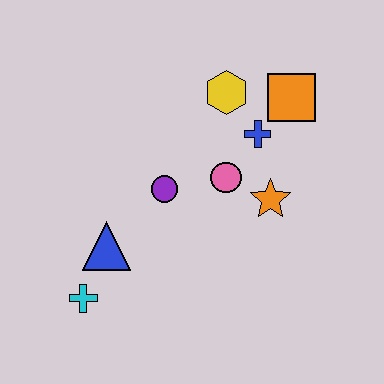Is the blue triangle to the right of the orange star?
No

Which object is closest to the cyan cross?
The blue triangle is closest to the cyan cross.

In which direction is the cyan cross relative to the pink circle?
The cyan cross is to the left of the pink circle.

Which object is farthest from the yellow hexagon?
The cyan cross is farthest from the yellow hexagon.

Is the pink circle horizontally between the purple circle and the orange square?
Yes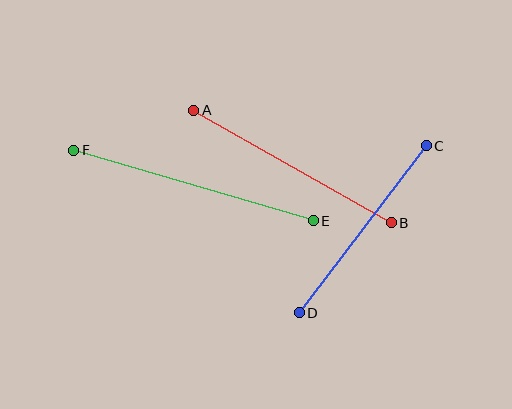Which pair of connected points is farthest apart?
Points E and F are farthest apart.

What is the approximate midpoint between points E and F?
The midpoint is at approximately (194, 186) pixels.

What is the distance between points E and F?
The distance is approximately 249 pixels.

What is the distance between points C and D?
The distance is approximately 210 pixels.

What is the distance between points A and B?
The distance is approximately 227 pixels.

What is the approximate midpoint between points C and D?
The midpoint is at approximately (363, 229) pixels.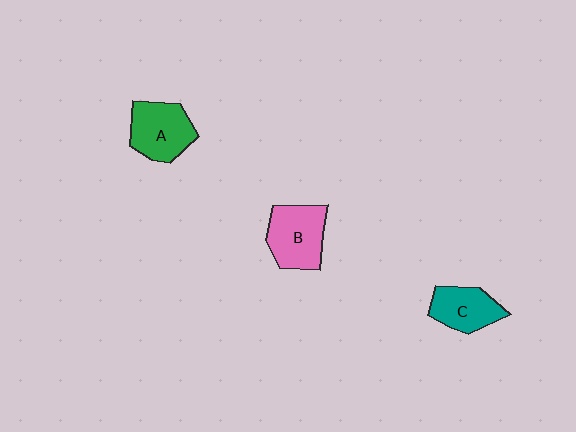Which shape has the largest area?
Shape B (pink).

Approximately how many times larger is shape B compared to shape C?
Approximately 1.3 times.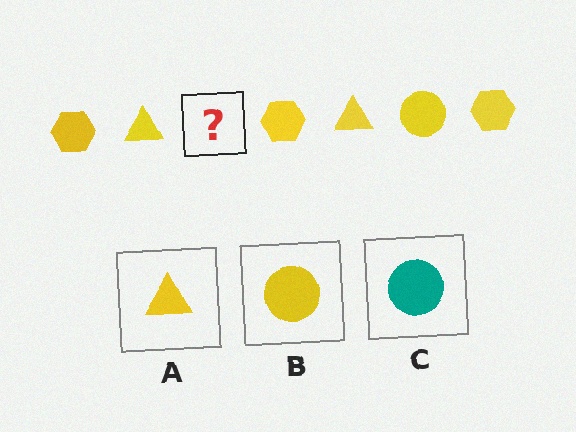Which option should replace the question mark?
Option B.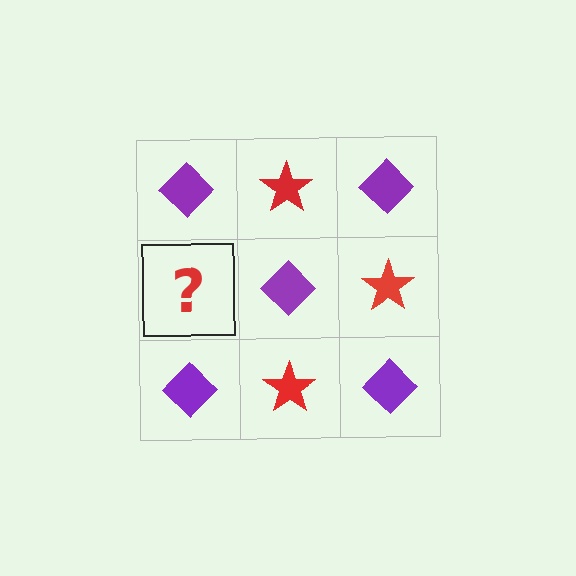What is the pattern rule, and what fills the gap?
The rule is that it alternates purple diamond and red star in a checkerboard pattern. The gap should be filled with a red star.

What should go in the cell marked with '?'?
The missing cell should contain a red star.